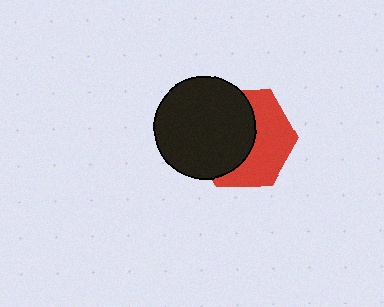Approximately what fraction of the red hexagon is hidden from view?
Roughly 53% of the red hexagon is hidden behind the black circle.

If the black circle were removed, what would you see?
You would see the complete red hexagon.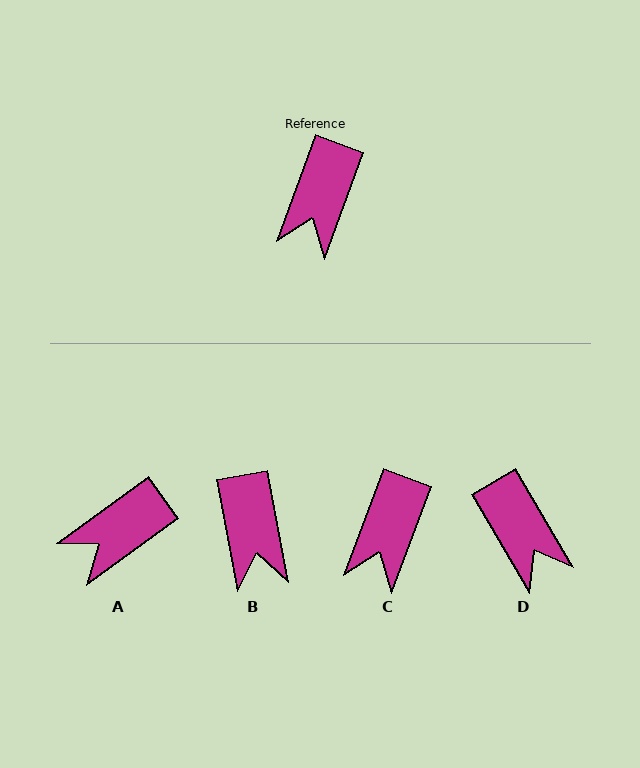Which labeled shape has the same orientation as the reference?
C.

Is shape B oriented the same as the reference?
No, it is off by about 31 degrees.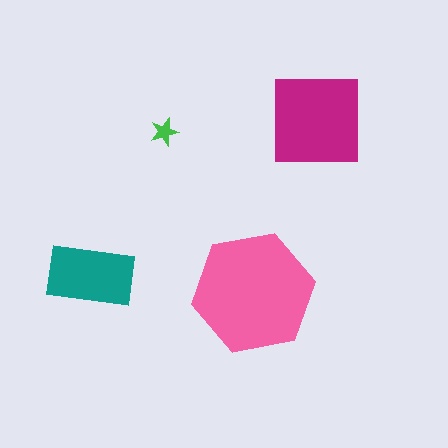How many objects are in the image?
There are 4 objects in the image.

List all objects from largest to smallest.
The pink hexagon, the magenta square, the teal rectangle, the green star.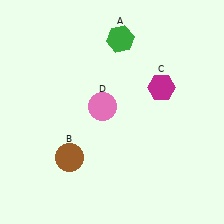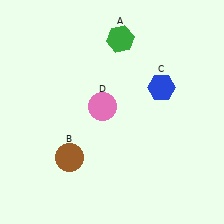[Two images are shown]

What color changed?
The hexagon (C) changed from magenta in Image 1 to blue in Image 2.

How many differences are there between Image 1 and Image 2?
There is 1 difference between the two images.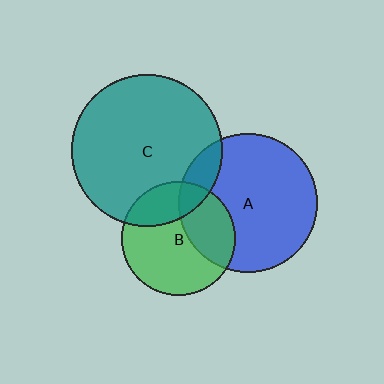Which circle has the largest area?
Circle C (teal).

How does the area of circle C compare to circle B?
Approximately 1.8 times.